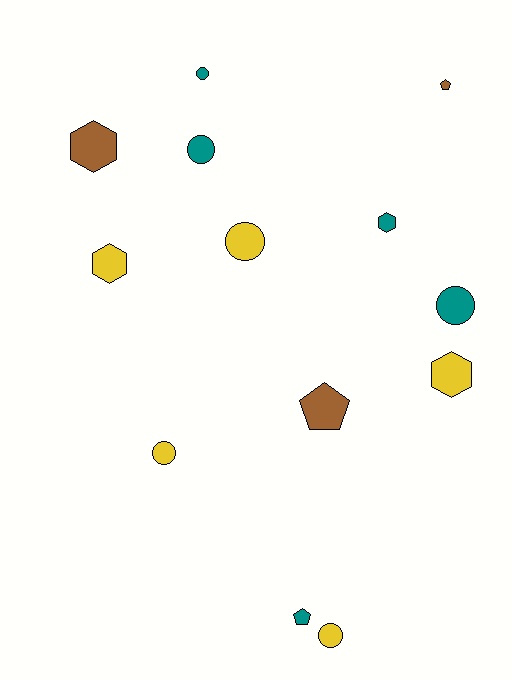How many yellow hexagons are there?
There are 2 yellow hexagons.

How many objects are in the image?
There are 13 objects.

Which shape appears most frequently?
Circle, with 6 objects.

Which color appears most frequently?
Yellow, with 5 objects.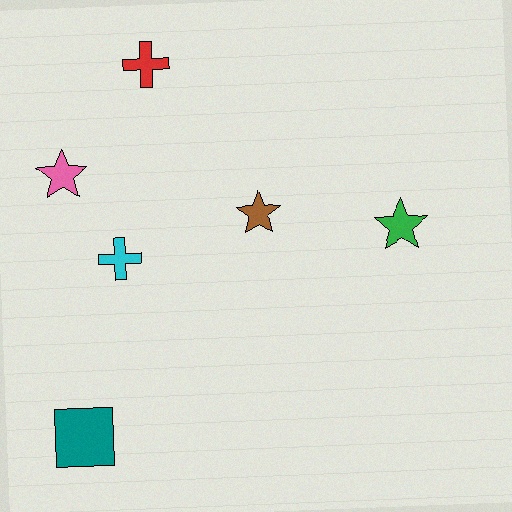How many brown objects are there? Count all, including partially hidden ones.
There is 1 brown object.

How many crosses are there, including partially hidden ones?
There are 2 crosses.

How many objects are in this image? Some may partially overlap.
There are 6 objects.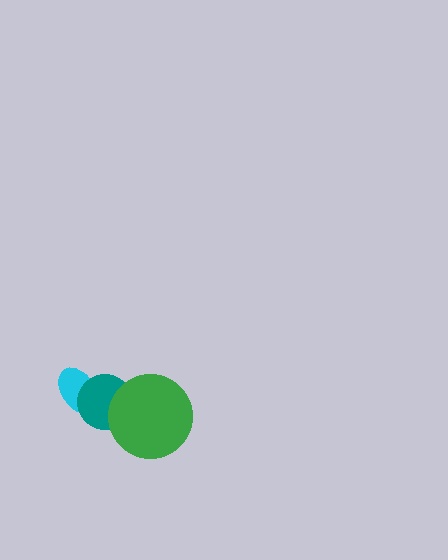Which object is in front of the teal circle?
The green circle is in front of the teal circle.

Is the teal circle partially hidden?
Yes, it is partially covered by another shape.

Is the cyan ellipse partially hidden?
Yes, it is partially covered by another shape.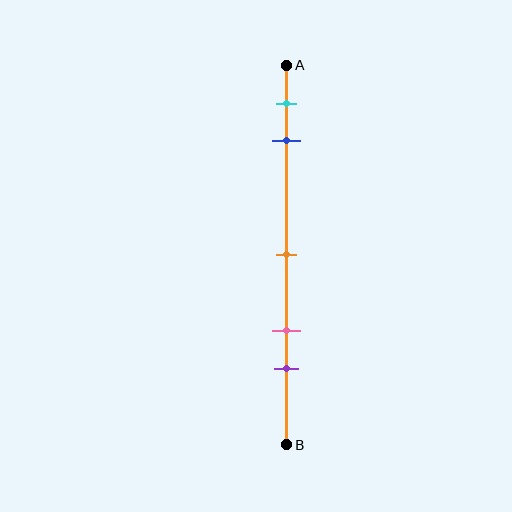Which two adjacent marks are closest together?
The cyan and blue marks are the closest adjacent pair.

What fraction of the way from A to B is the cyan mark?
The cyan mark is approximately 10% (0.1) of the way from A to B.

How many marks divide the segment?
There are 5 marks dividing the segment.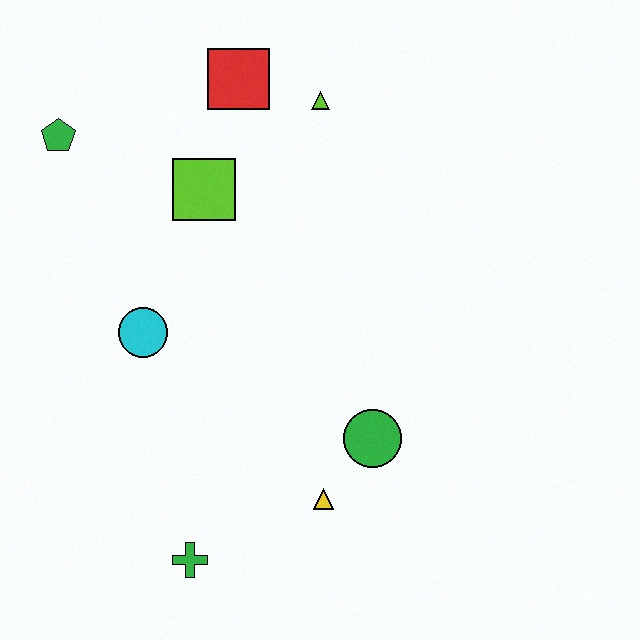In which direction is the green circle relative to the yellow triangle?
The green circle is above the yellow triangle.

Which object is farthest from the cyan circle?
The lime triangle is farthest from the cyan circle.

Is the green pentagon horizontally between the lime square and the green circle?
No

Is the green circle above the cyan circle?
No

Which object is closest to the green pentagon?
The lime square is closest to the green pentagon.